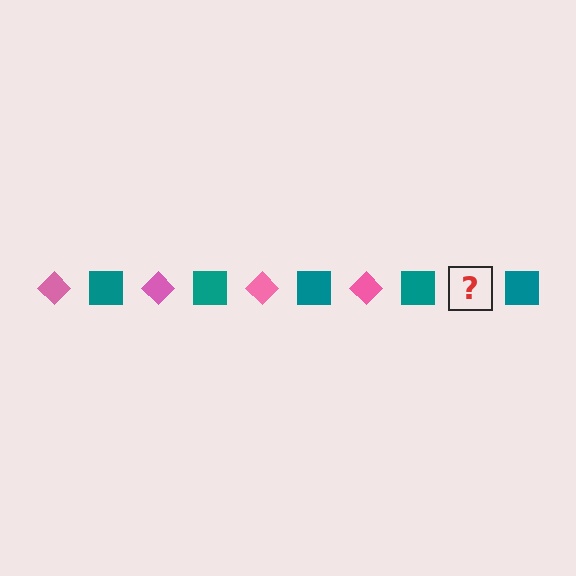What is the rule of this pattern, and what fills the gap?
The rule is that the pattern alternates between pink diamond and teal square. The gap should be filled with a pink diamond.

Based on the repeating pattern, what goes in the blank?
The blank should be a pink diamond.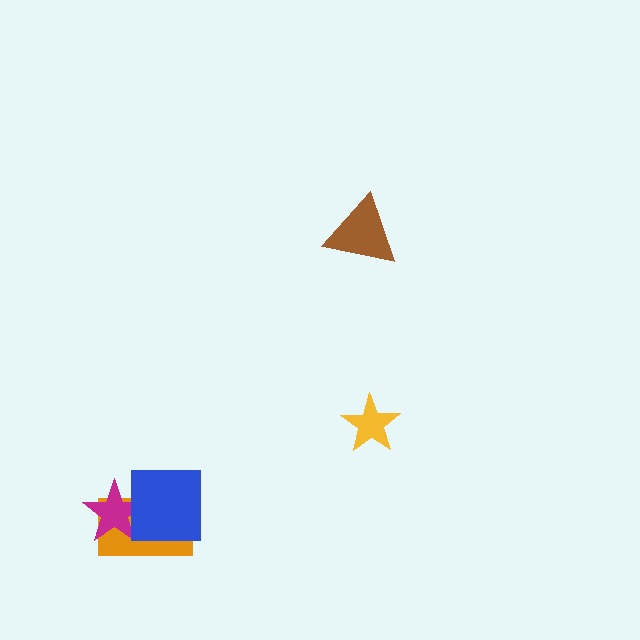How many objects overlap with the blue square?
2 objects overlap with the blue square.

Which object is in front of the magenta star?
The blue square is in front of the magenta star.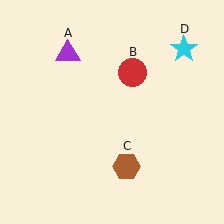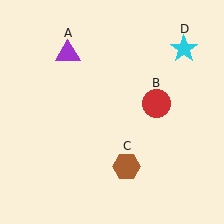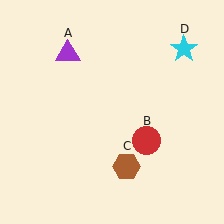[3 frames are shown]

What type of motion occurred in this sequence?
The red circle (object B) rotated clockwise around the center of the scene.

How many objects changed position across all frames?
1 object changed position: red circle (object B).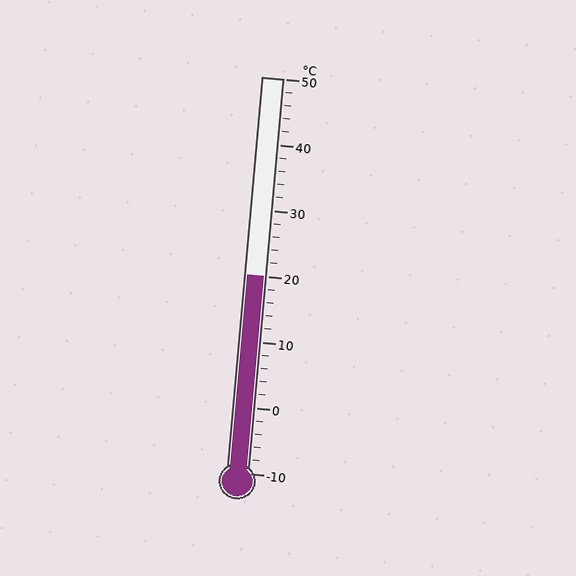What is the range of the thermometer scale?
The thermometer scale ranges from -10°C to 50°C.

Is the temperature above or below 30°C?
The temperature is below 30°C.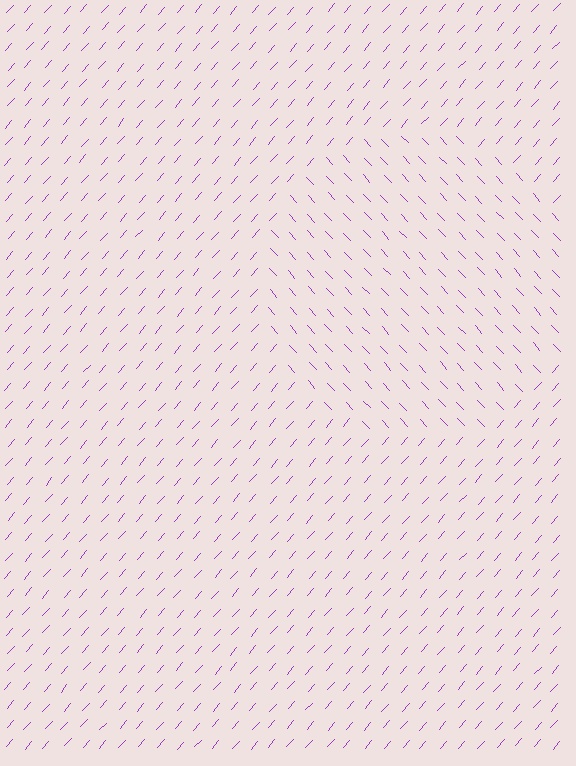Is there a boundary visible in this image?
Yes, there is a texture boundary formed by a change in line orientation.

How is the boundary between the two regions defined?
The boundary is defined purely by a change in line orientation (approximately 84 degrees difference). All lines are the same color and thickness.